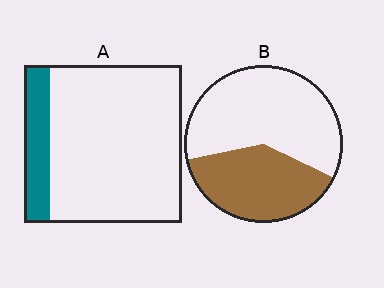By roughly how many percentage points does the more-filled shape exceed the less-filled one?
By roughly 25 percentage points (B over A).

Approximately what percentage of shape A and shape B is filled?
A is approximately 15% and B is approximately 40%.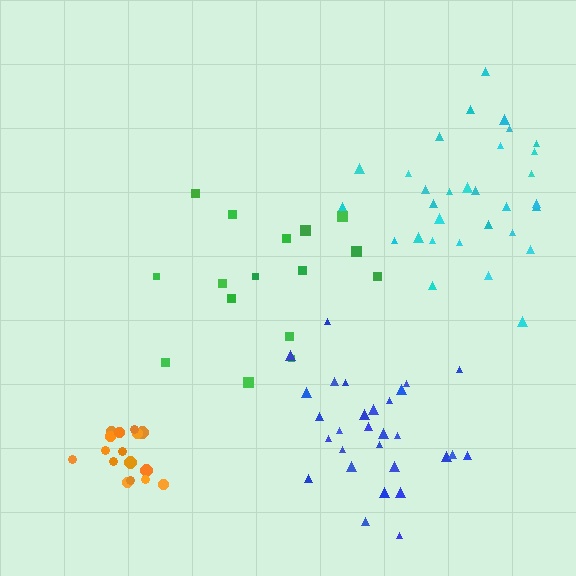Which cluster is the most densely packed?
Orange.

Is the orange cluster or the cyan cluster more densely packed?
Orange.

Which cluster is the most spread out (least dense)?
Green.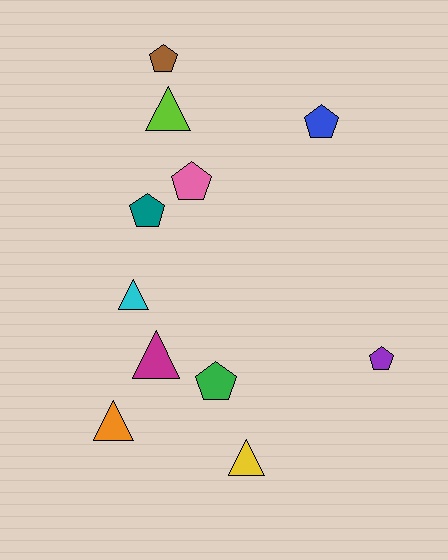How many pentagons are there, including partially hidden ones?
There are 6 pentagons.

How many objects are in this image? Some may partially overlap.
There are 11 objects.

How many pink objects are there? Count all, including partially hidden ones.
There is 1 pink object.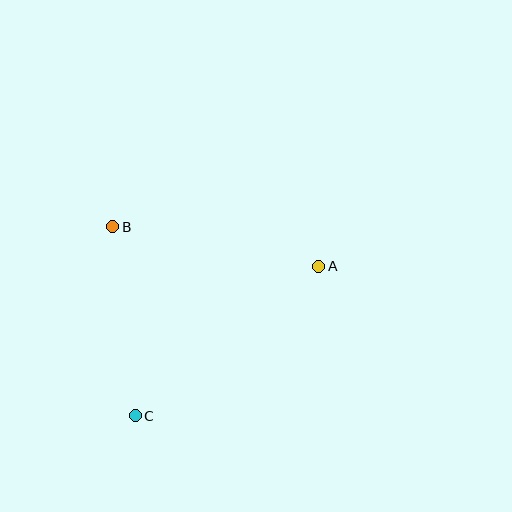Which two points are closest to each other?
Points B and C are closest to each other.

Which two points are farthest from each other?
Points A and C are farthest from each other.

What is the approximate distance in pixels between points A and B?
The distance between A and B is approximately 209 pixels.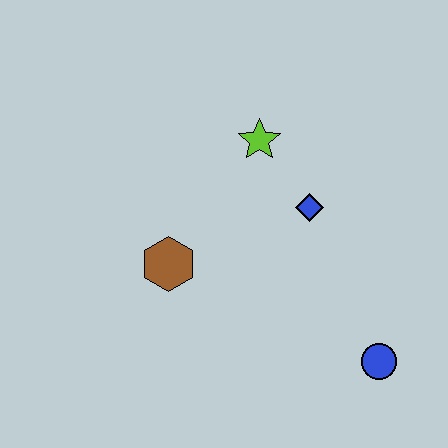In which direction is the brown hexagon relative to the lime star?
The brown hexagon is below the lime star.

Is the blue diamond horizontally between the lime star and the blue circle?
Yes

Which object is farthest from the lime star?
The blue circle is farthest from the lime star.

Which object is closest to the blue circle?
The blue diamond is closest to the blue circle.